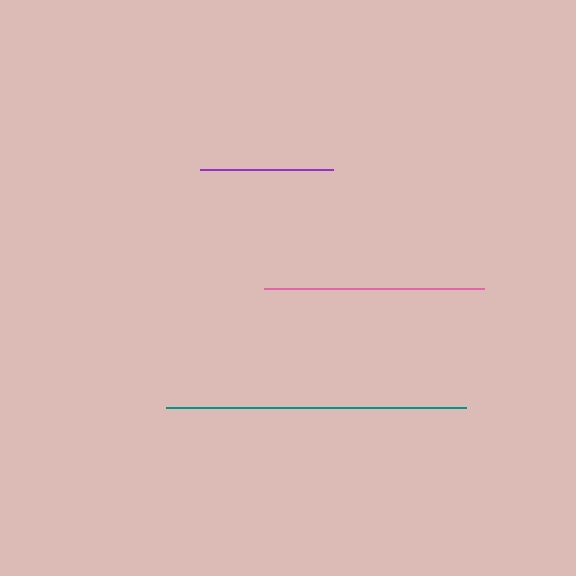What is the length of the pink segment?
The pink segment is approximately 220 pixels long.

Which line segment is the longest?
The teal line is the longest at approximately 300 pixels.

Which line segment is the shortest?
The purple line is the shortest at approximately 132 pixels.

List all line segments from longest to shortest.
From longest to shortest: teal, pink, purple.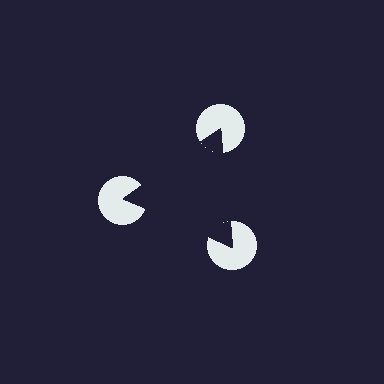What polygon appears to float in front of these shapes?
An illusory triangle — its edges are inferred from the aligned wedge cuts in the pac-man discs, not physically drawn.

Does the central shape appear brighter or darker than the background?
It typically appears slightly darker than the background, even though no actual brightness change is drawn.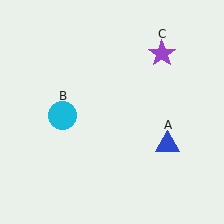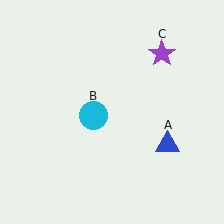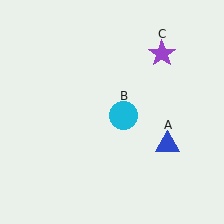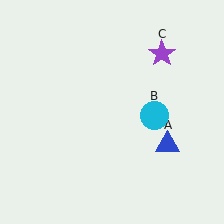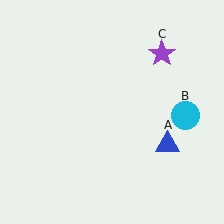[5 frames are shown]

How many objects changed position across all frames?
1 object changed position: cyan circle (object B).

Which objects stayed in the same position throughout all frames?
Blue triangle (object A) and purple star (object C) remained stationary.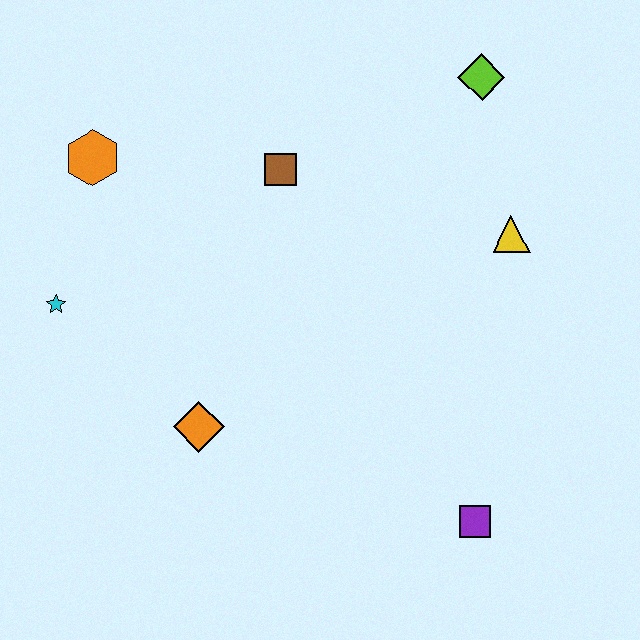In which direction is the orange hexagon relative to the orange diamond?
The orange hexagon is above the orange diamond.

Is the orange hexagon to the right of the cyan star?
Yes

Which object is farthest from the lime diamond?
The cyan star is farthest from the lime diamond.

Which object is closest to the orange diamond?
The cyan star is closest to the orange diamond.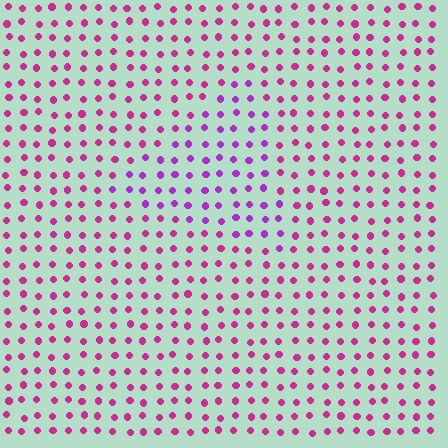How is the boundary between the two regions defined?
The boundary is defined purely by a slight shift in hue (about 32 degrees). Spacing, size, and orientation are identical on both sides.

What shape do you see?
I see a triangle.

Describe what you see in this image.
The image is filled with small magenta elements in a uniform arrangement. A triangle-shaped region is visible where the elements are tinted to a slightly different hue, forming a subtle color boundary.